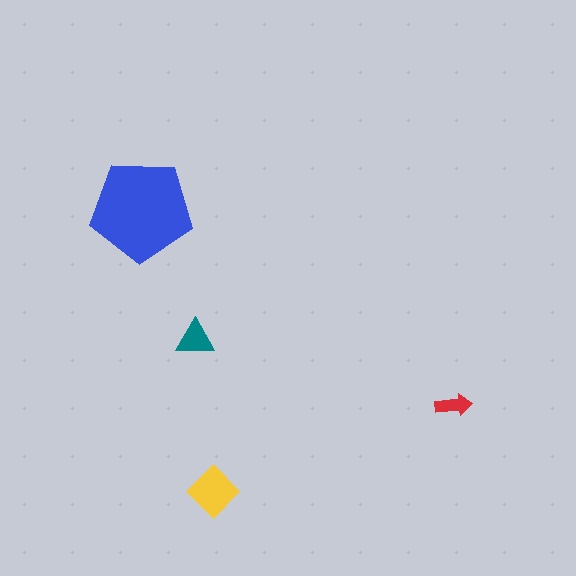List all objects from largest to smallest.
The blue pentagon, the yellow diamond, the teal triangle, the red arrow.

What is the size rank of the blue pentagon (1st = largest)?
1st.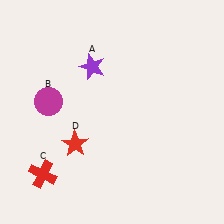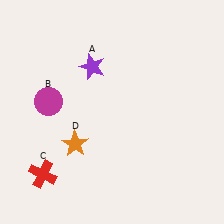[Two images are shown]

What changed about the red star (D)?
In Image 1, D is red. In Image 2, it changed to orange.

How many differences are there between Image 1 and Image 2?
There is 1 difference between the two images.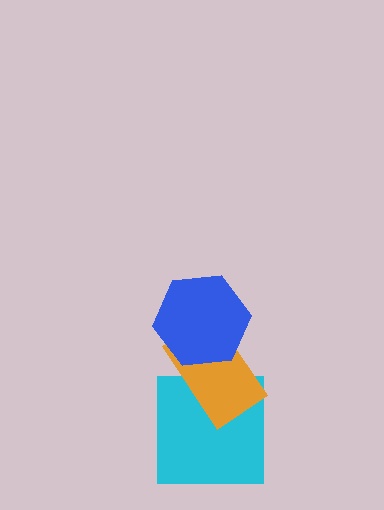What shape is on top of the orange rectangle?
The blue hexagon is on top of the orange rectangle.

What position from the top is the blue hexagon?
The blue hexagon is 1st from the top.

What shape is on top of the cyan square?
The orange rectangle is on top of the cyan square.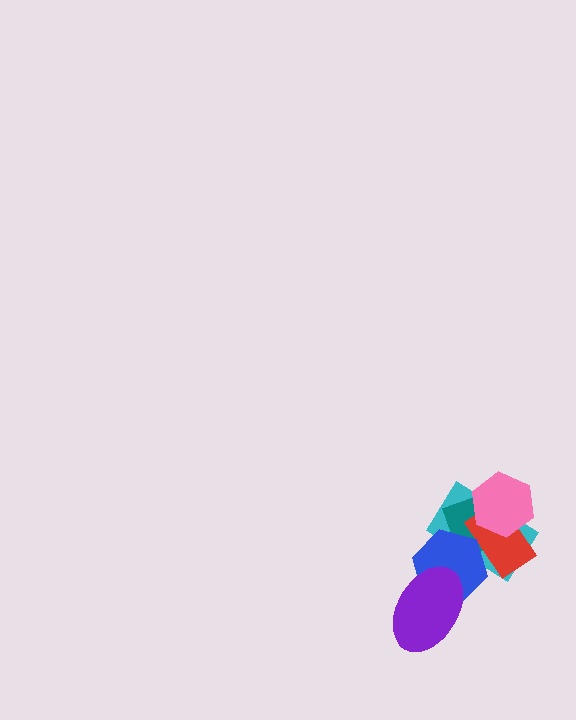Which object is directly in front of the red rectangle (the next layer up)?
The pink hexagon is directly in front of the red rectangle.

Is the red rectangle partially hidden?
Yes, it is partially covered by another shape.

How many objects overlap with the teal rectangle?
4 objects overlap with the teal rectangle.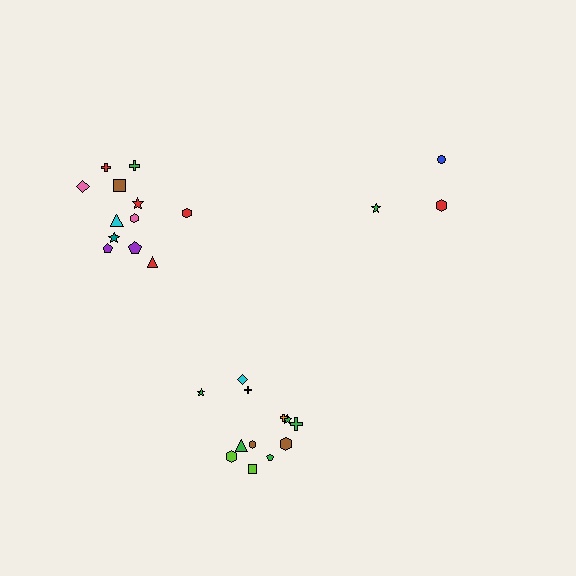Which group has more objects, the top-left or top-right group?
The top-left group.